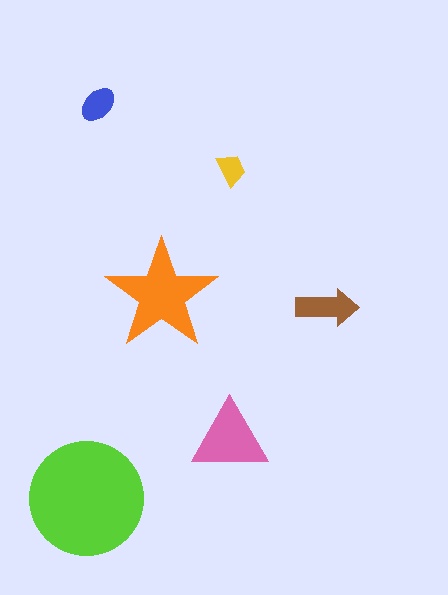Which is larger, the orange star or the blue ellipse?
The orange star.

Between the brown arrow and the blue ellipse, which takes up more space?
The brown arrow.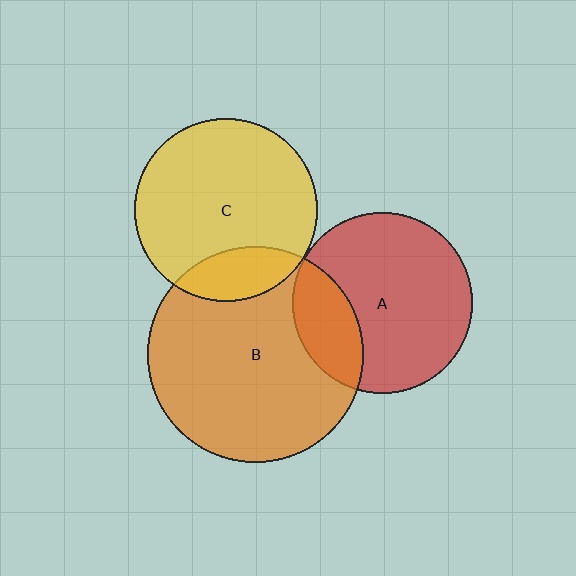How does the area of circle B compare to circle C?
Approximately 1.4 times.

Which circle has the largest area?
Circle B (orange).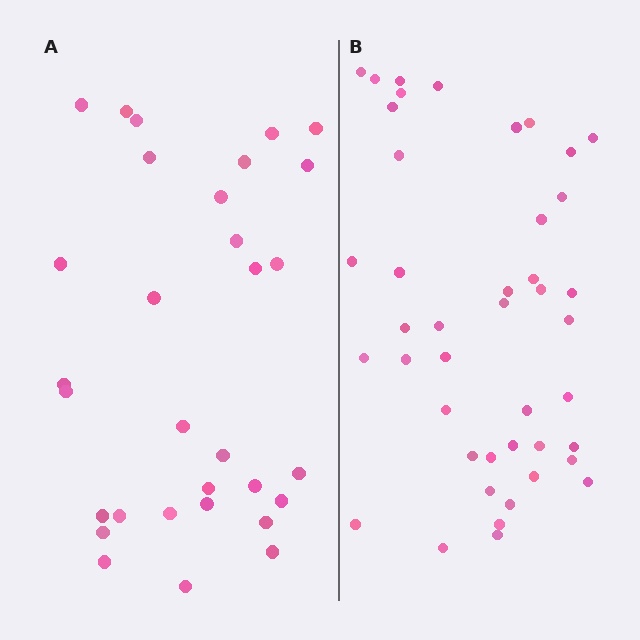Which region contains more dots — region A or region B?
Region B (the right region) has more dots.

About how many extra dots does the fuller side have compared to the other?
Region B has roughly 12 or so more dots than region A.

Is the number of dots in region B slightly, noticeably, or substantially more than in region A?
Region B has noticeably more, but not dramatically so. The ratio is roughly 1.4 to 1.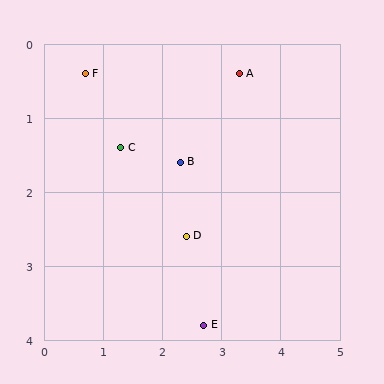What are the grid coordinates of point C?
Point C is at approximately (1.3, 1.4).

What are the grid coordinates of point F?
Point F is at approximately (0.7, 0.4).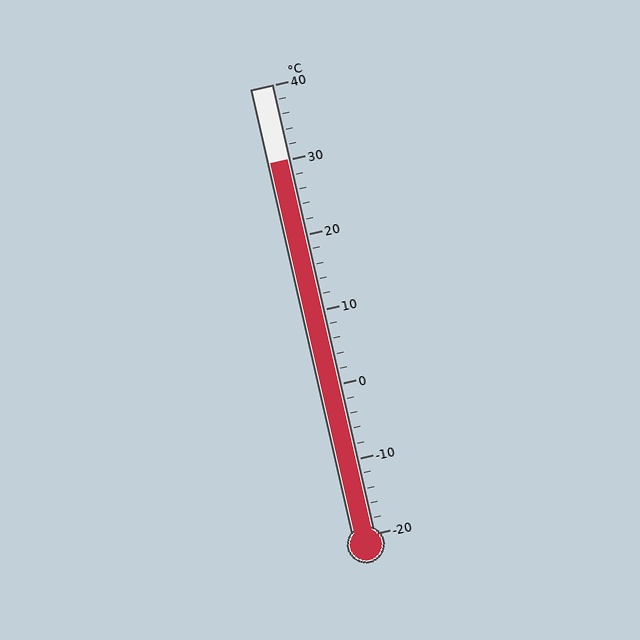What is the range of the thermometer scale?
The thermometer scale ranges from -20°C to 40°C.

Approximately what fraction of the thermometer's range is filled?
The thermometer is filled to approximately 85% of its range.